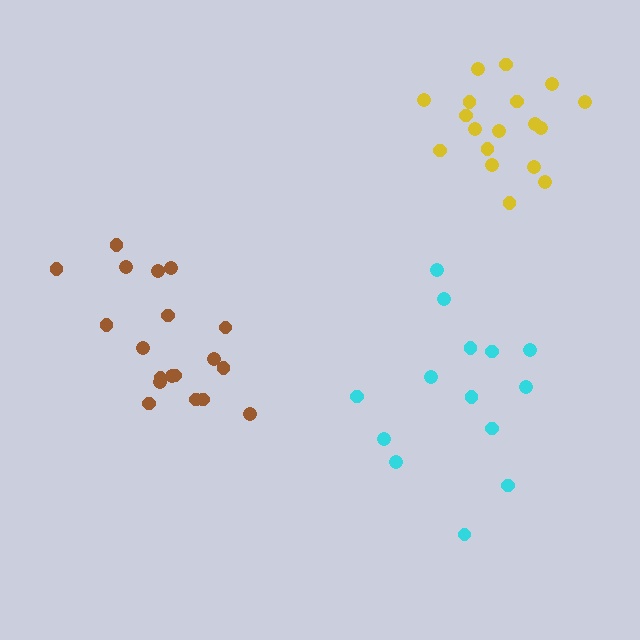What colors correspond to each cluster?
The clusters are colored: yellow, cyan, brown.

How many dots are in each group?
Group 1: 18 dots, Group 2: 14 dots, Group 3: 19 dots (51 total).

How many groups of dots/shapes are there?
There are 3 groups.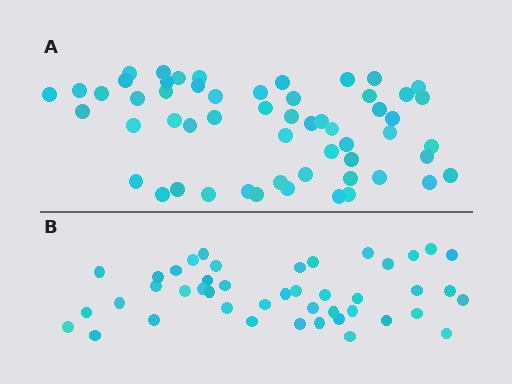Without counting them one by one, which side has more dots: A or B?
Region A (the top region) has more dots.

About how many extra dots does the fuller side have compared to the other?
Region A has roughly 12 or so more dots than region B.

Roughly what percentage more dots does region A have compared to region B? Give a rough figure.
About 25% more.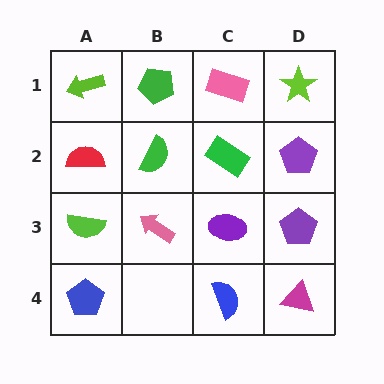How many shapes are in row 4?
3 shapes.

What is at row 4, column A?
A blue pentagon.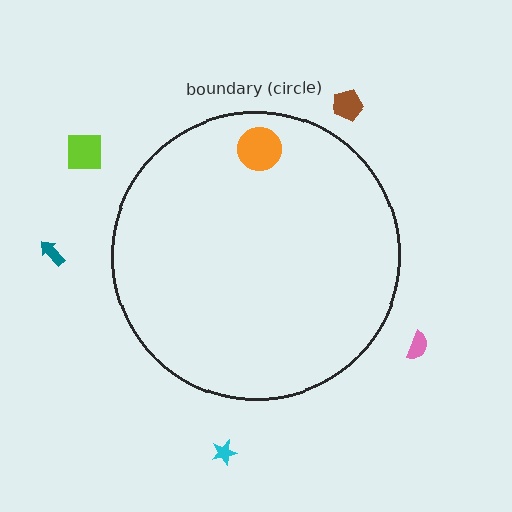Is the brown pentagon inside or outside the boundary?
Outside.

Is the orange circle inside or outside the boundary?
Inside.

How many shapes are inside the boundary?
1 inside, 5 outside.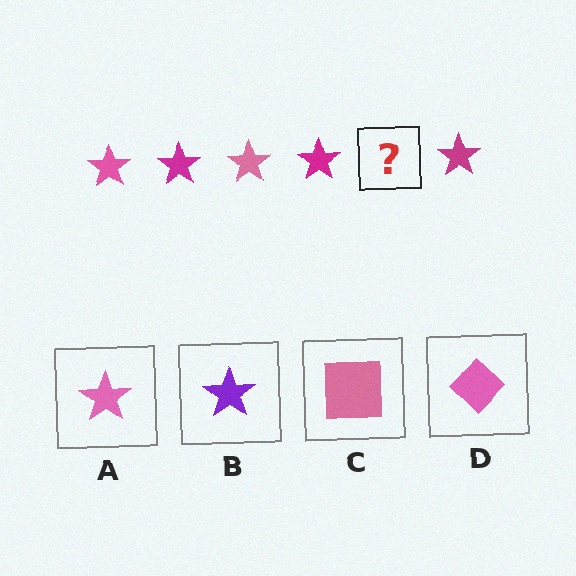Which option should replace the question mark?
Option A.